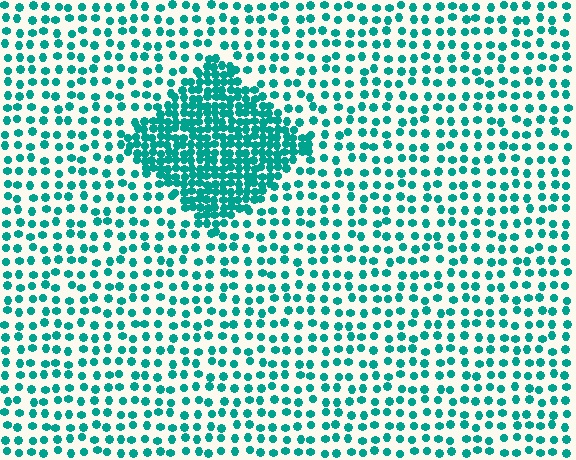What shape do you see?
I see a diamond.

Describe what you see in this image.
The image contains small teal elements arranged at two different densities. A diamond-shaped region is visible where the elements are more densely packed than the surrounding area.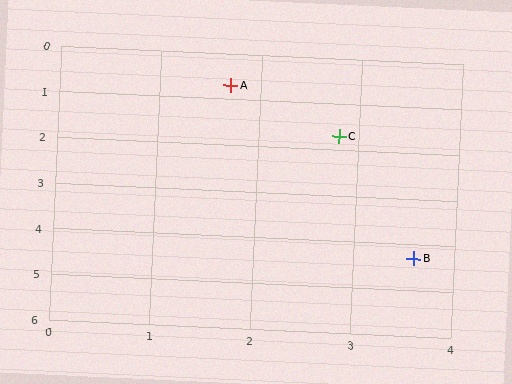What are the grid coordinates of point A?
Point A is at approximately (1.7, 0.7).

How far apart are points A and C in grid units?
Points A and C are about 1.5 grid units apart.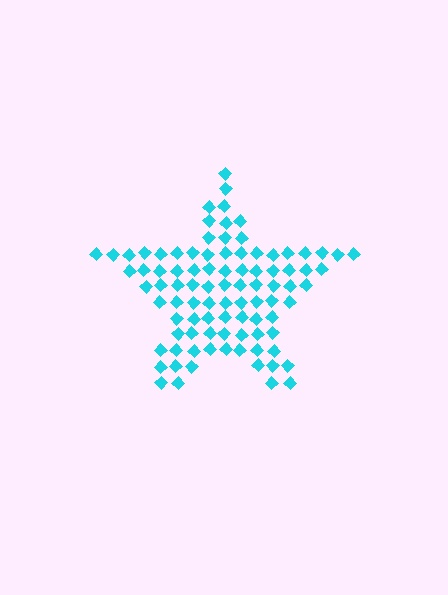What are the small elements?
The small elements are diamonds.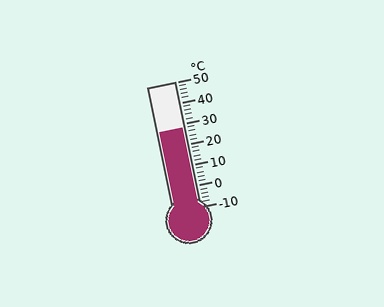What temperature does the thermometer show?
The thermometer shows approximately 28°C.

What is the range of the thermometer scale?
The thermometer scale ranges from -10°C to 50°C.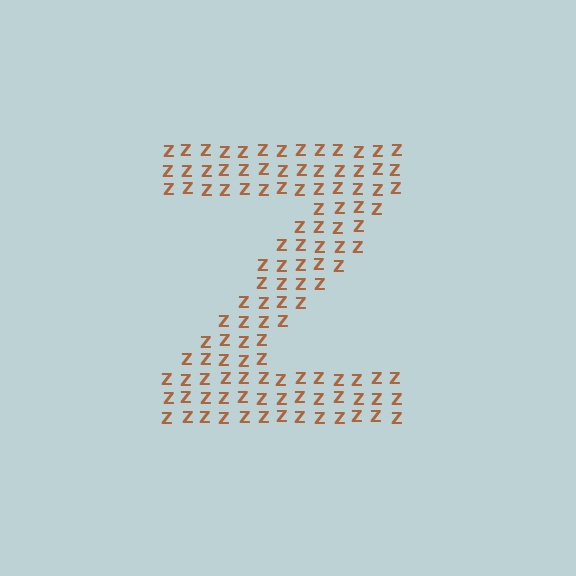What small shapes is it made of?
It is made of small letter Z's.